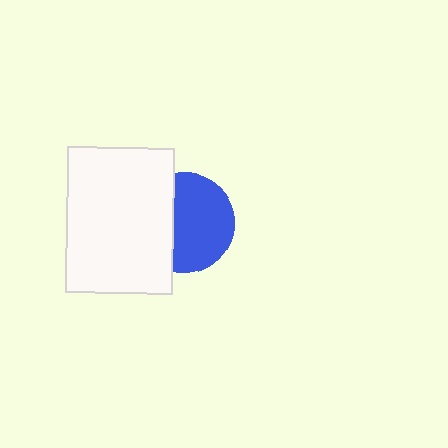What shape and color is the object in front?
The object in front is a white rectangle.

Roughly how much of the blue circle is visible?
About half of it is visible (roughly 63%).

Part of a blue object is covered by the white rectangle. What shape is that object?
It is a circle.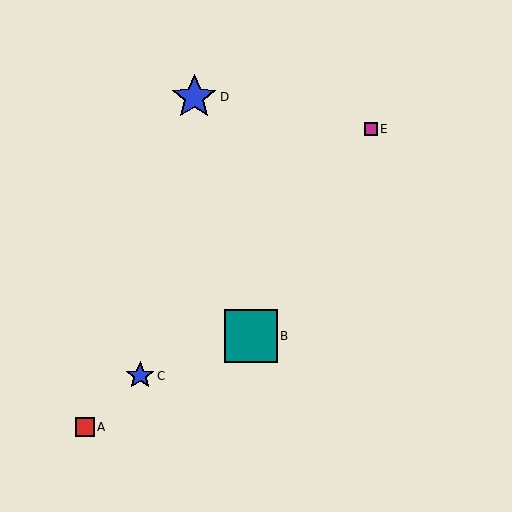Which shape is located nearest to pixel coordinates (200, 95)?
The blue star (labeled D) at (194, 97) is nearest to that location.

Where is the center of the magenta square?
The center of the magenta square is at (371, 129).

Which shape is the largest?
The teal square (labeled B) is the largest.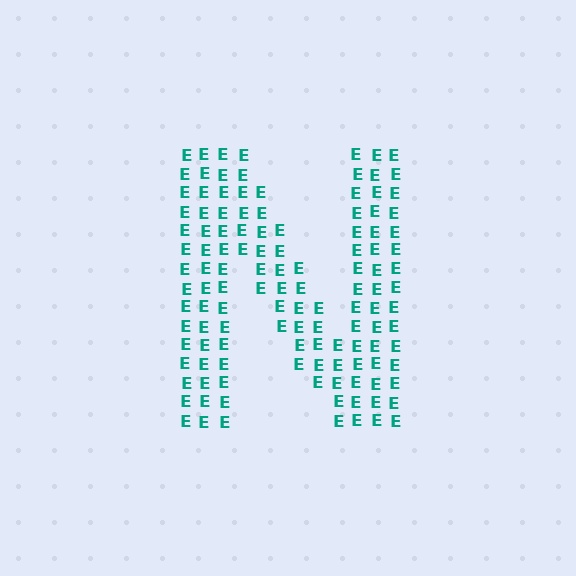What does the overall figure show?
The overall figure shows the letter N.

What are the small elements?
The small elements are letter E's.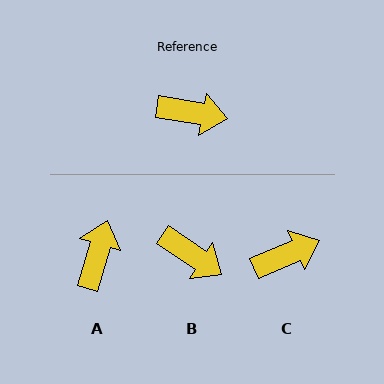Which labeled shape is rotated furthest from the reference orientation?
A, about 84 degrees away.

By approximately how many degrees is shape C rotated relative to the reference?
Approximately 33 degrees counter-clockwise.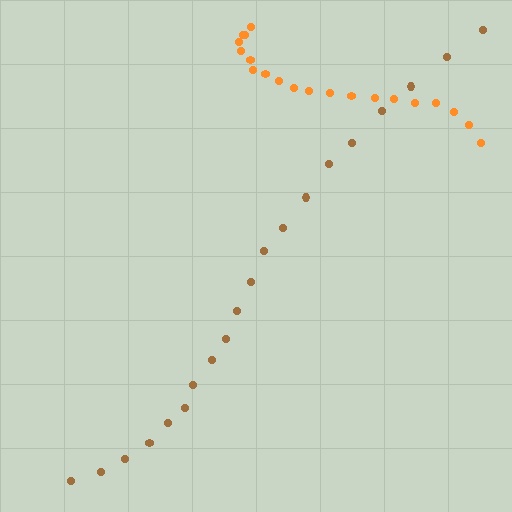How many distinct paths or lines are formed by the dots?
There are 2 distinct paths.